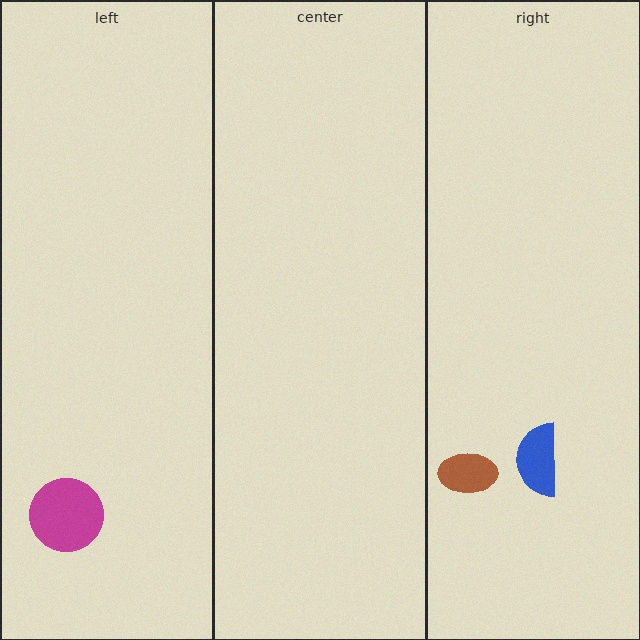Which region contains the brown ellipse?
The right region.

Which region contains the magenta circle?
The left region.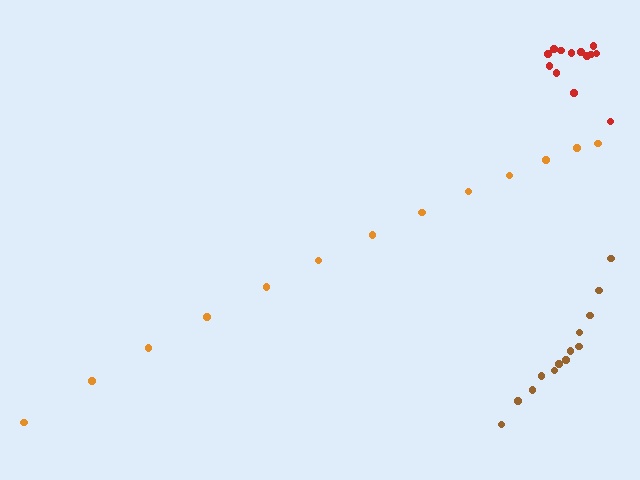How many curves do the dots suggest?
There are 3 distinct paths.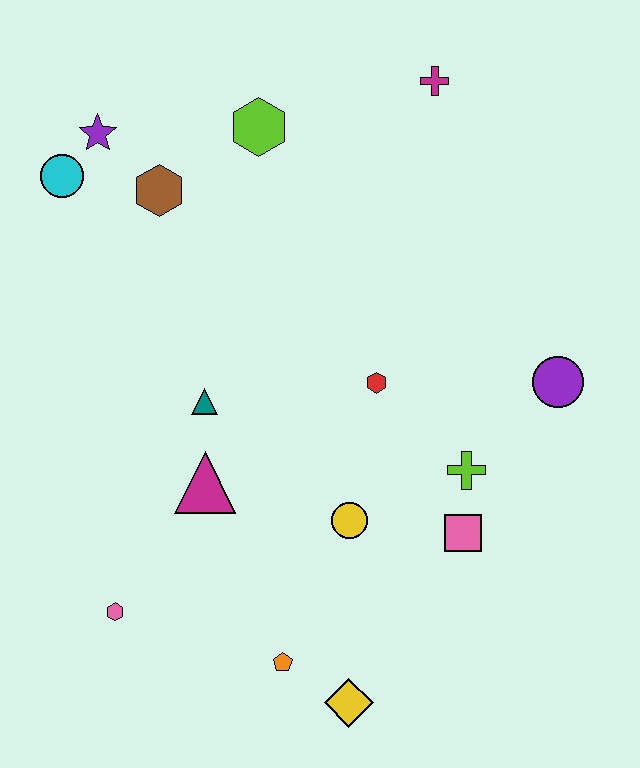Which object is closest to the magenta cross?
The lime hexagon is closest to the magenta cross.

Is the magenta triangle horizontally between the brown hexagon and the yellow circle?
Yes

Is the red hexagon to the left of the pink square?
Yes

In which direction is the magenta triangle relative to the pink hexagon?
The magenta triangle is above the pink hexagon.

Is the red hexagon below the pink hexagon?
No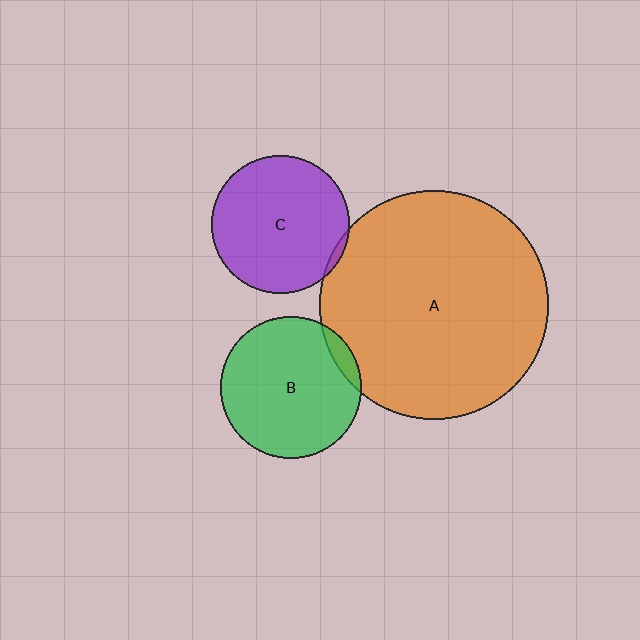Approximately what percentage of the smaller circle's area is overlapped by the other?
Approximately 5%.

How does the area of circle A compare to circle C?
Approximately 2.7 times.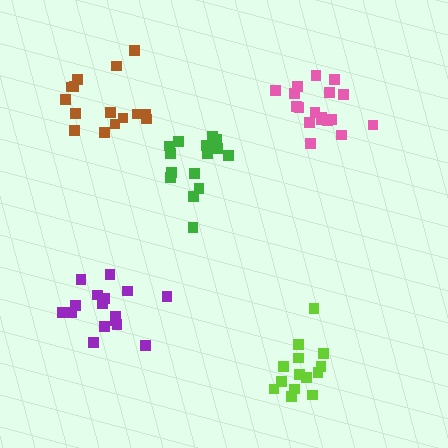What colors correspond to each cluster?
The clusters are colored: green, lime, brown, purple, pink.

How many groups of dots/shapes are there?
There are 5 groups.